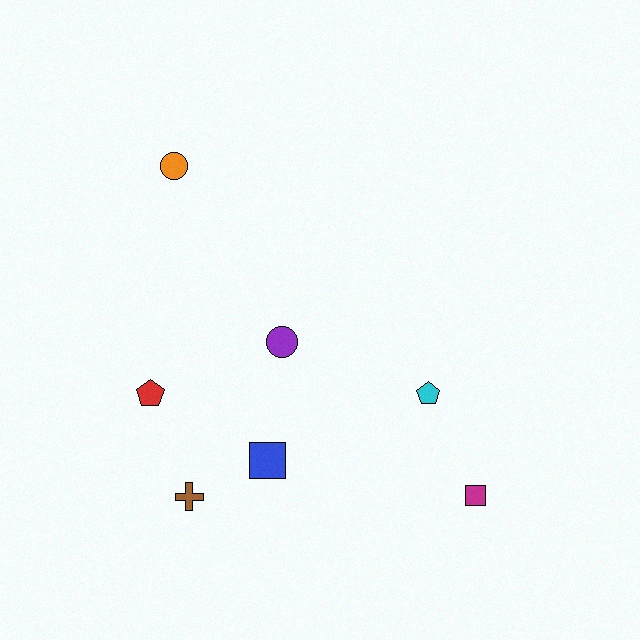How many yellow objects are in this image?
There are no yellow objects.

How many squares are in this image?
There are 2 squares.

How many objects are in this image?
There are 7 objects.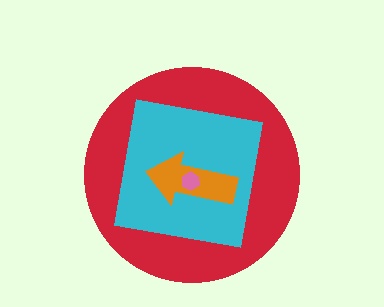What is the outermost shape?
The red circle.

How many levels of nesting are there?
4.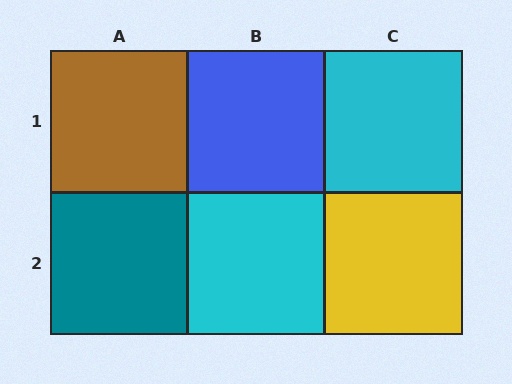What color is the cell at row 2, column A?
Teal.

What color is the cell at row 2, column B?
Cyan.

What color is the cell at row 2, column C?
Yellow.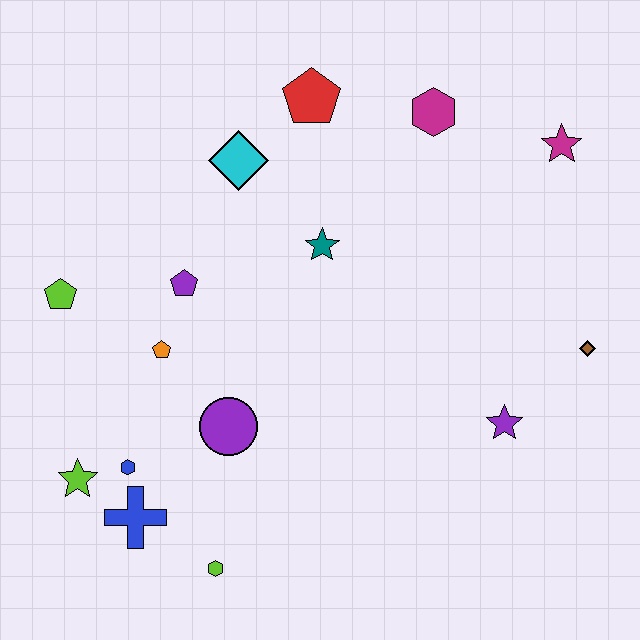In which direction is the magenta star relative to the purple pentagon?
The magenta star is to the right of the purple pentagon.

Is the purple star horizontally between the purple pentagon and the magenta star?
Yes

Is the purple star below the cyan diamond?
Yes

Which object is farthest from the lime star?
The magenta star is farthest from the lime star.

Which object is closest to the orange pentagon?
The purple pentagon is closest to the orange pentagon.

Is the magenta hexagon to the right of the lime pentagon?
Yes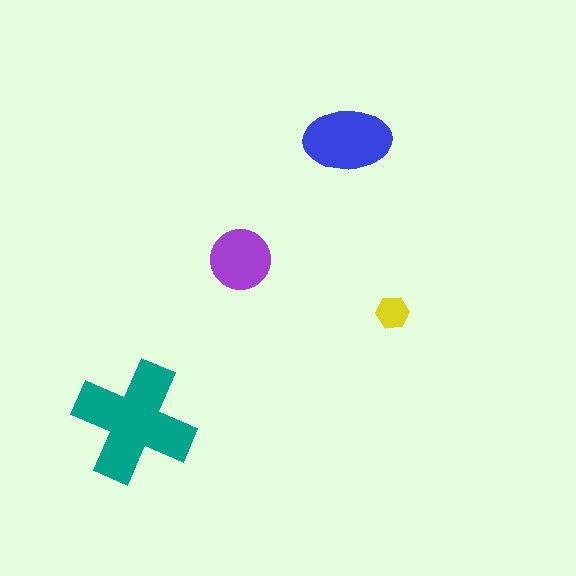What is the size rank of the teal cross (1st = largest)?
1st.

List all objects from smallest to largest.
The yellow hexagon, the purple circle, the blue ellipse, the teal cross.